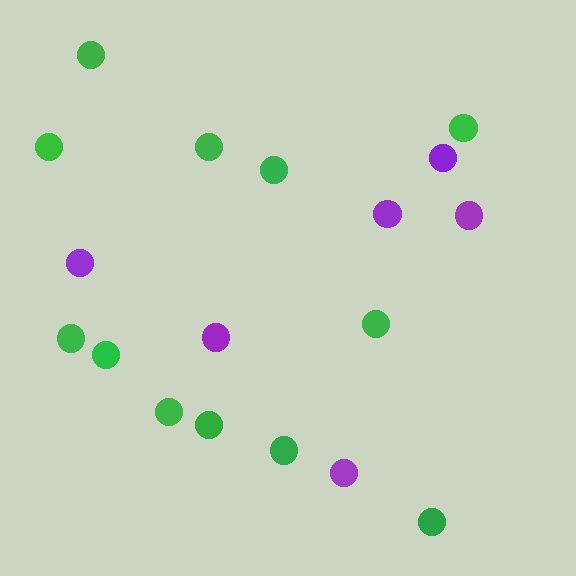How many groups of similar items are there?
There are 2 groups: one group of purple circles (6) and one group of green circles (12).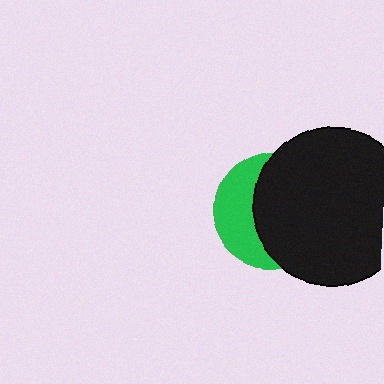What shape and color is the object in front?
The object in front is a black circle.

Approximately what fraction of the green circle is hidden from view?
Roughly 62% of the green circle is hidden behind the black circle.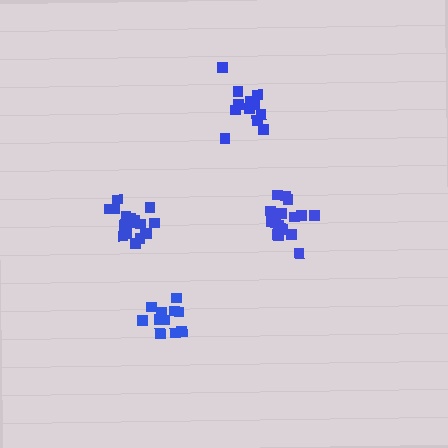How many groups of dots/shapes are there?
There are 4 groups.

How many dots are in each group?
Group 1: 17 dots, Group 2: 17 dots, Group 3: 12 dots, Group 4: 12 dots (58 total).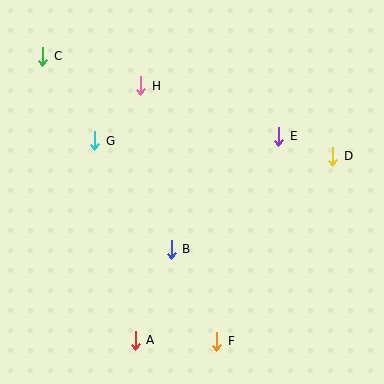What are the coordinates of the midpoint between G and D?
The midpoint between G and D is at (214, 149).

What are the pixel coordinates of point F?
Point F is at (217, 341).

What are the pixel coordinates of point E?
Point E is at (279, 136).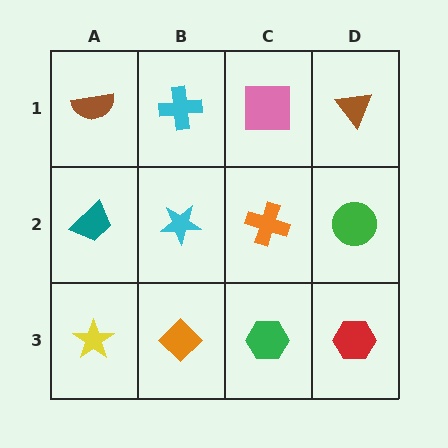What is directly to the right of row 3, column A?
An orange diamond.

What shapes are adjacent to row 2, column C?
A pink square (row 1, column C), a green hexagon (row 3, column C), a cyan star (row 2, column B), a green circle (row 2, column D).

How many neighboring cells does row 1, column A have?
2.